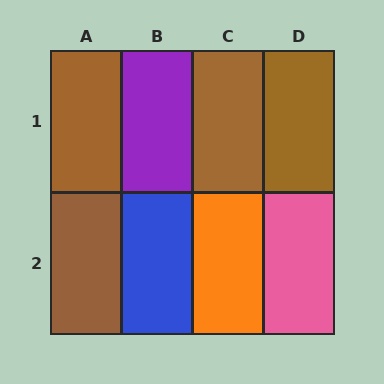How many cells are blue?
1 cell is blue.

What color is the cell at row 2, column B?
Blue.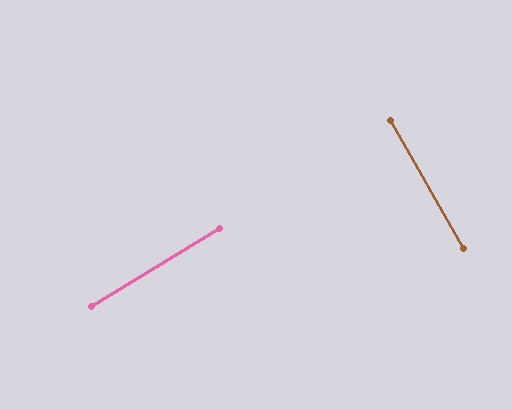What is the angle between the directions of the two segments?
Approximately 88 degrees.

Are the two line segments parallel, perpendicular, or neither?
Perpendicular — they meet at approximately 88°.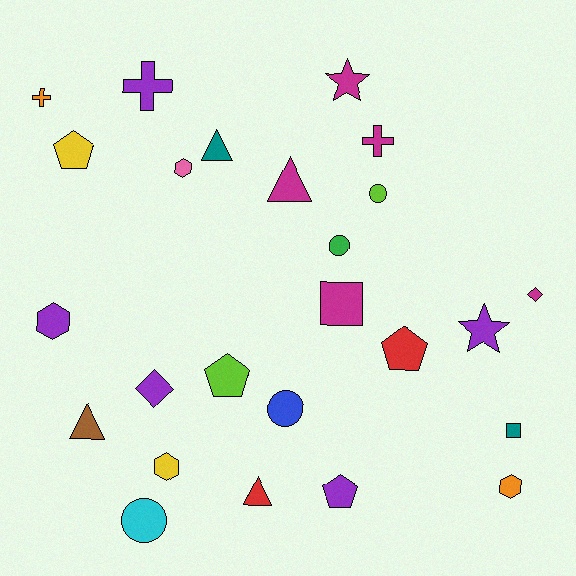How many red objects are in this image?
There are 2 red objects.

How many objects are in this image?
There are 25 objects.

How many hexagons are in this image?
There are 4 hexagons.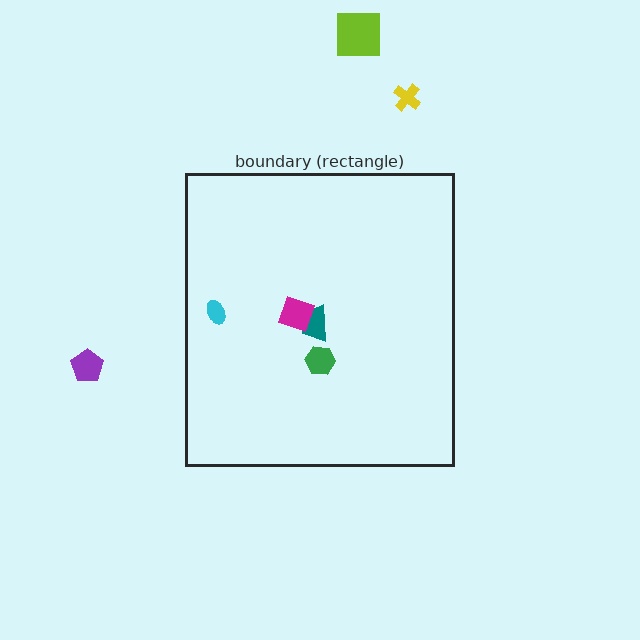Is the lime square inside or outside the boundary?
Outside.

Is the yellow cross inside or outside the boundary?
Outside.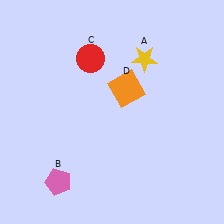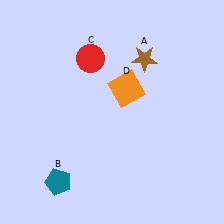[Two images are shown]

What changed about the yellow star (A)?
In Image 1, A is yellow. In Image 2, it changed to brown.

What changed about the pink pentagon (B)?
In Image 1, B is pink. In Image 2, it changed to teal.